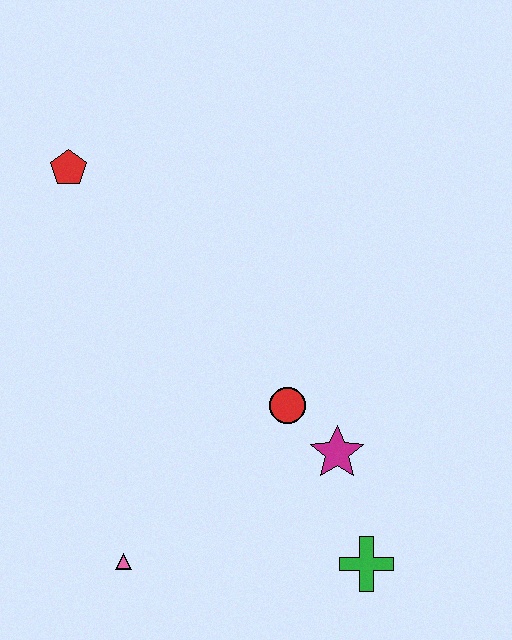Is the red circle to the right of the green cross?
No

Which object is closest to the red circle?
The magenta star is closest to the red circle.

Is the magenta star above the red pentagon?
No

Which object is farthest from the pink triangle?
The red pentagon is farthest from the pink triangle.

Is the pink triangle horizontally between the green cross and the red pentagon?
Yes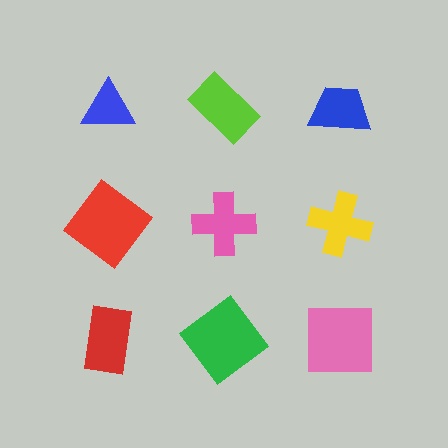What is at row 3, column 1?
A red rectangle.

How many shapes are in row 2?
3 shapes.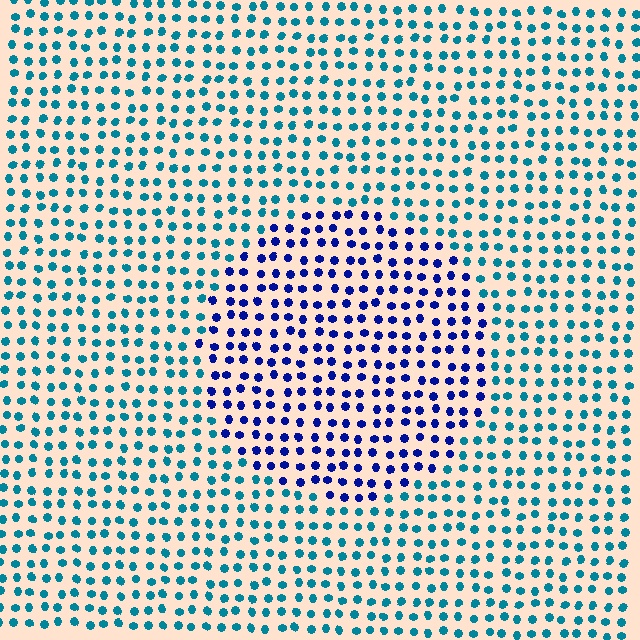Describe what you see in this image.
The image is filled with small teal elements in a uniform arrangement. A circle-shaped region is visible where the elements are tinted to a slightly different hue, forming a subtle color boundary.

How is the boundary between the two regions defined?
The boundary is defined purely by a slight shift in hue (about 46 degrees). Spacing, size, and orientation are identical on both sides.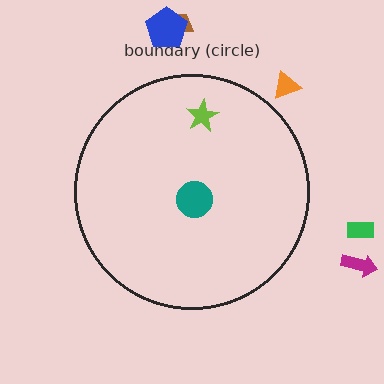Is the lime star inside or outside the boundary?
Inside.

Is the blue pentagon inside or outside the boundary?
Outside.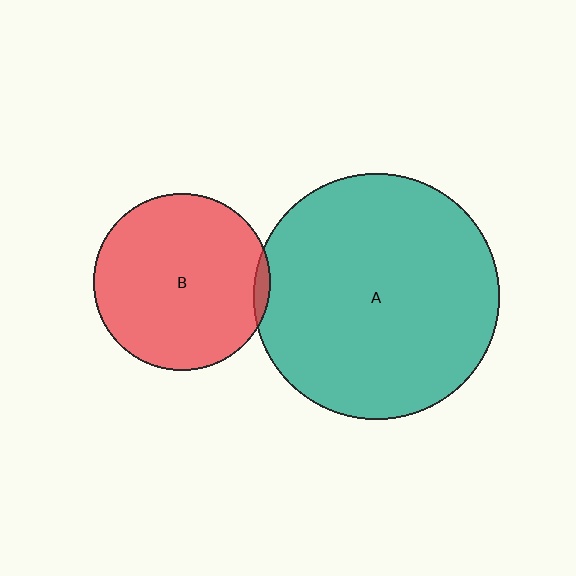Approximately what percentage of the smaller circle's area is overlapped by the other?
Approximately 5%.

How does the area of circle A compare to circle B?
Approximately 1.9 times.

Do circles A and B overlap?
Yes.